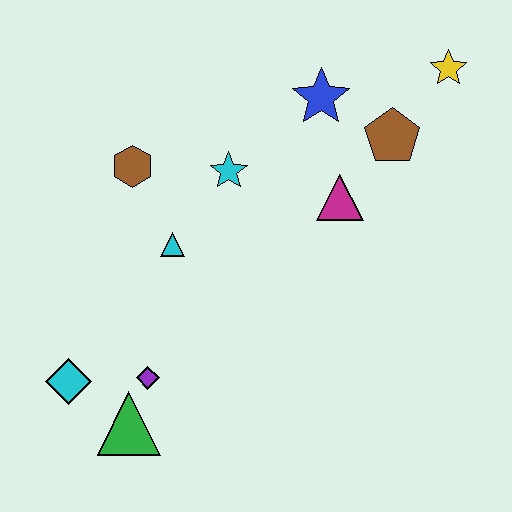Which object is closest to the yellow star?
The brown pentagon is closest to the yellow star.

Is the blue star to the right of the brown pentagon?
No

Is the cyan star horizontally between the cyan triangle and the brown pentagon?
Yes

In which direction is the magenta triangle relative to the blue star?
The magenta triangle is below the blue star.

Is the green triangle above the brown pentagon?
No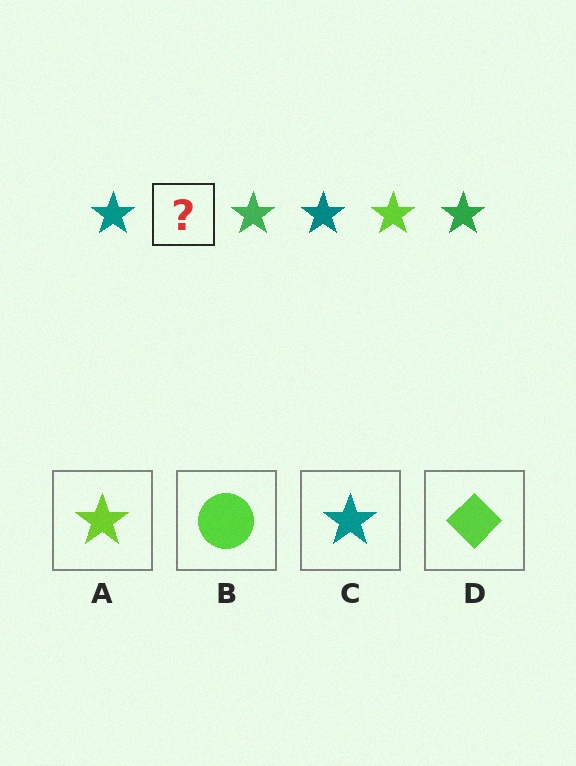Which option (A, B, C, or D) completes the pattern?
A.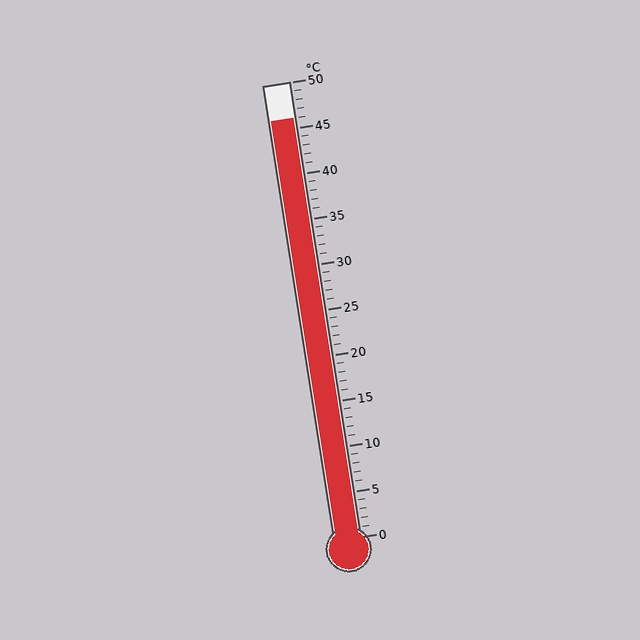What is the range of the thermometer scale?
The thermometer scale ranges from 0°C to 50°C.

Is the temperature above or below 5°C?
The temperature is above 5°C.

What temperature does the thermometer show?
The thermometer shows approximately 46°C.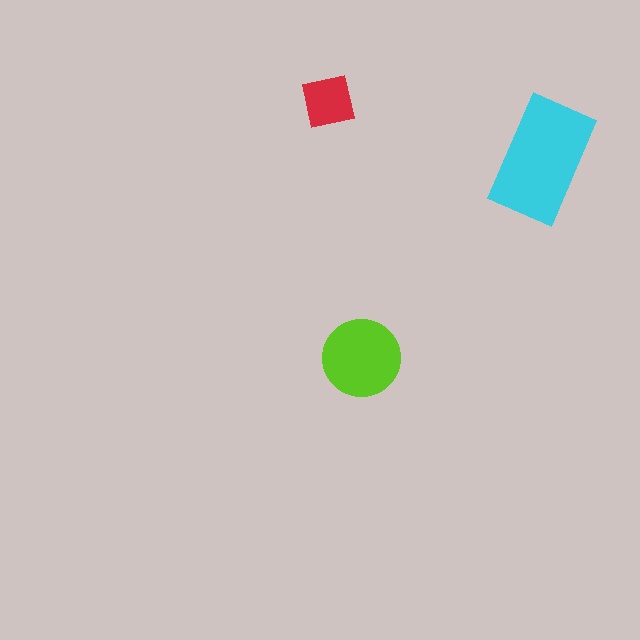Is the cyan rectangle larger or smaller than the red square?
Larger.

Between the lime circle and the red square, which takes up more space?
The lime circle.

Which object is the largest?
The cyan rectangle.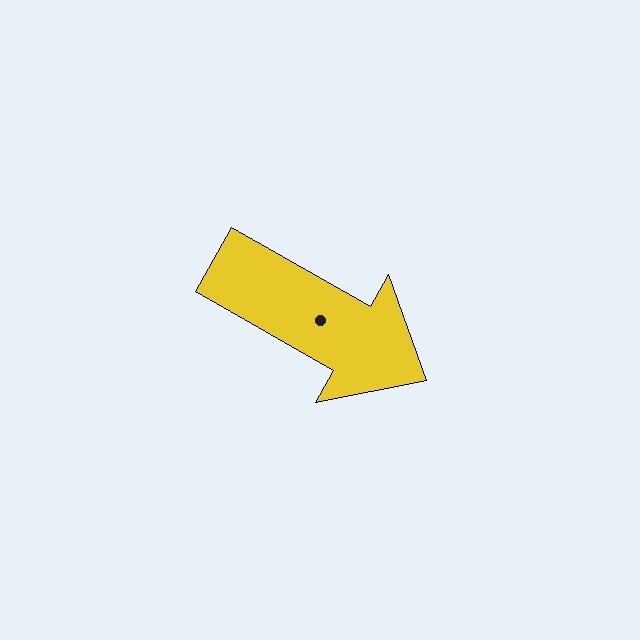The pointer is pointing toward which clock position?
Roughly 4 o'clock.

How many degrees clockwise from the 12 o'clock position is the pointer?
Approximately 120 degrees.